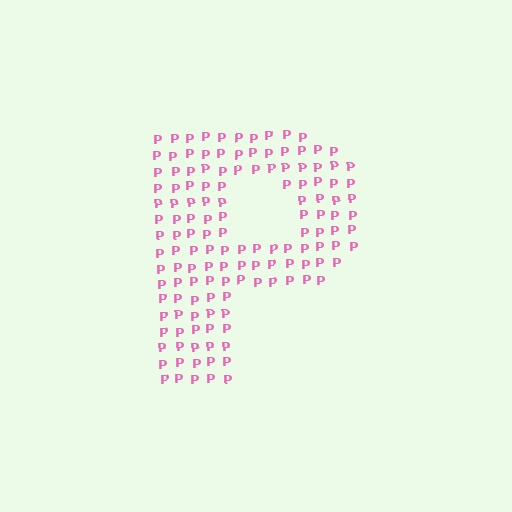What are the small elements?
The small elements are letter P's.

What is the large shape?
The large shape is the letter P.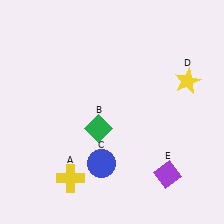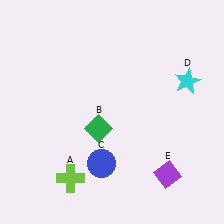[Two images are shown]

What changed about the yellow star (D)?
In Image 1, D is yellow. In Image 2, it changed to cyan.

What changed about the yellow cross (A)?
In Image 1, A is yellow. In Image 2, it changed to lime.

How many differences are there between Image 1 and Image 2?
There are 2 differences between the two images.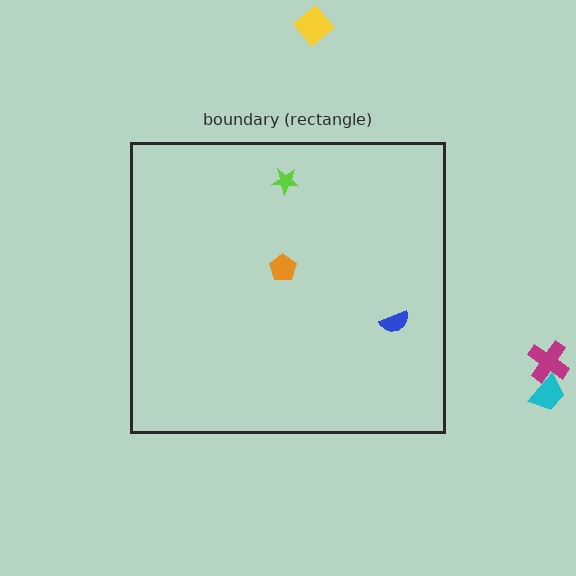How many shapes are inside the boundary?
3 inside, 3 outside.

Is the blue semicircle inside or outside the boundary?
Inside.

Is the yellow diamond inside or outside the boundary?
Outside.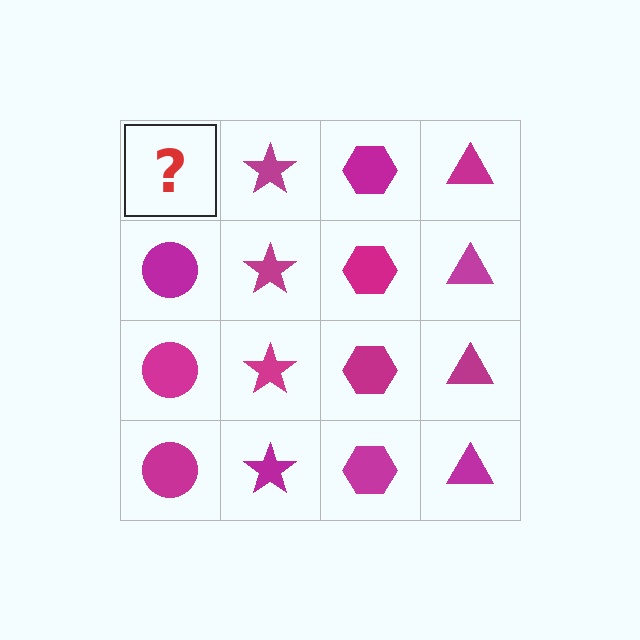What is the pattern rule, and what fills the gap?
The rule is that each column has a consistent shape. The gap should be filled with a magenta circle.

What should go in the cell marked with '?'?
The missing cell should contain a magenta circle.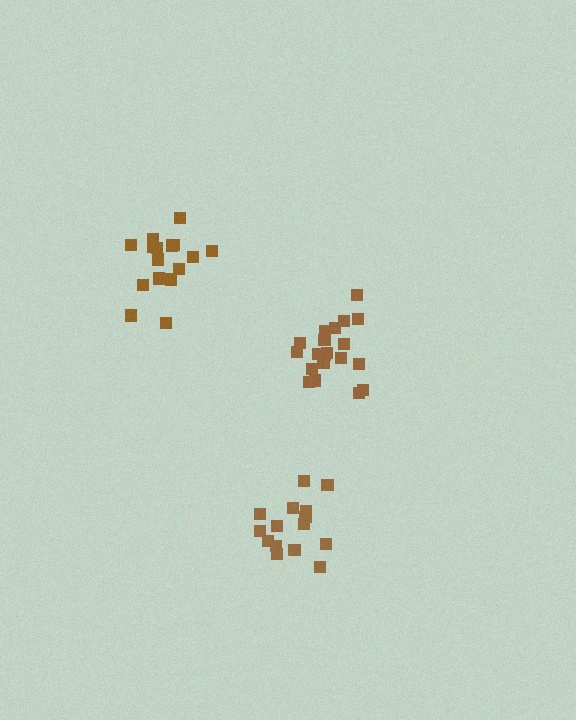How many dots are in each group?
Group 1: 20 dots, Group 2: 17 dots, Group 3: 15 dots (52 total).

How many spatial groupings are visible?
There are 3 spatial groupings.